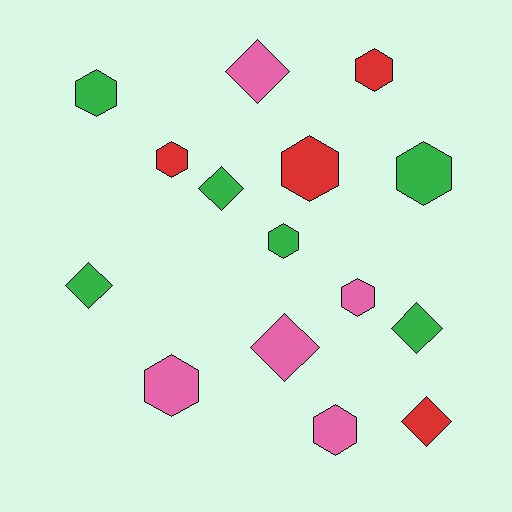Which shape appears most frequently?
Hexagon, with 9 objects.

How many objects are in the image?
There are 15 objects.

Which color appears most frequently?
Green, with 6 objects.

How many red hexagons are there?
There are 3 red hexagons.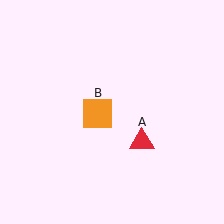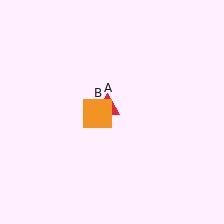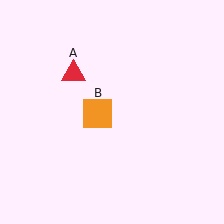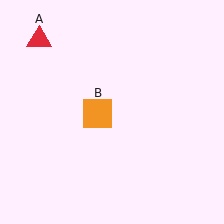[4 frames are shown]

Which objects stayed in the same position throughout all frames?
Orange square (object B) remained stationary.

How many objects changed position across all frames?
1 object changed position: red triangle (object A).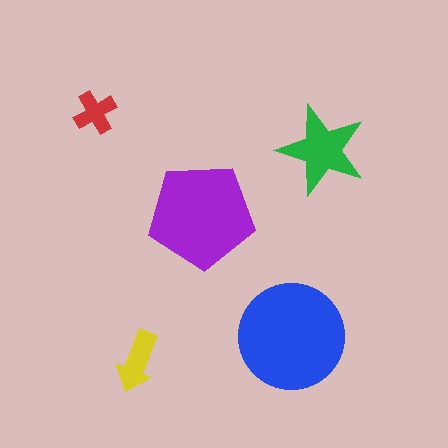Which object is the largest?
The blue circle.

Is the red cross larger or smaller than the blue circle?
Smaller.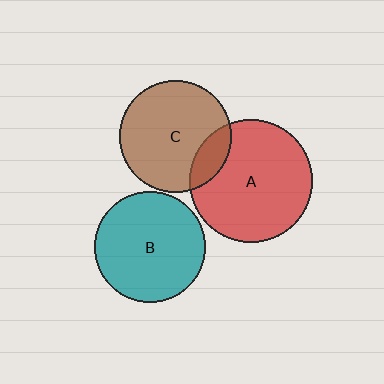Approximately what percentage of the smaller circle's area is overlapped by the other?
Approximately 15%.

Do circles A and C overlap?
Yes.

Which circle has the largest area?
Circle A (red).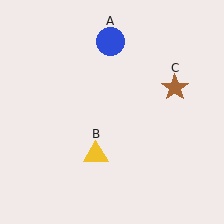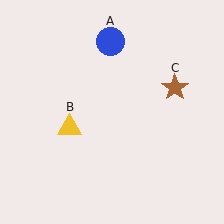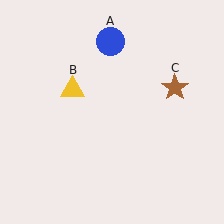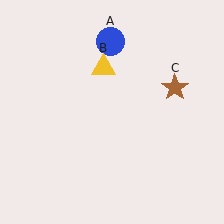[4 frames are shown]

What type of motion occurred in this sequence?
The yellow triangle (object B) rotated clockwise around the center of the scene.